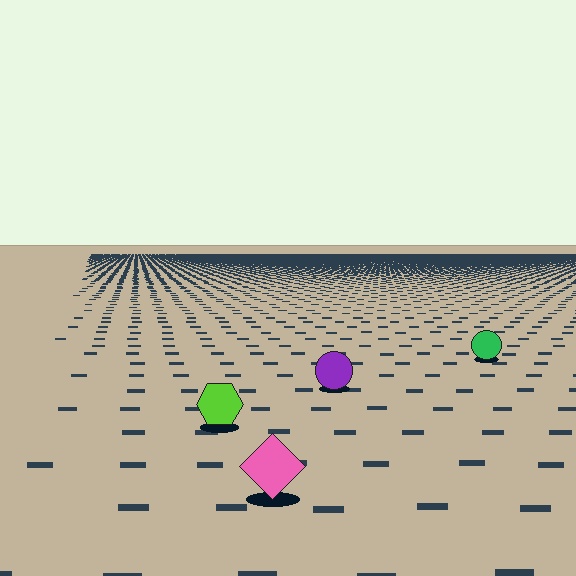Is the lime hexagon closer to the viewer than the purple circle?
Yes. The lime hexagon is closer — you can tell from the texture gradient: the ground texture is coarser near it.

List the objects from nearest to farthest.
From nearest to farthest: the pink diamond, the lime hexagon, the purple circle, the green circle.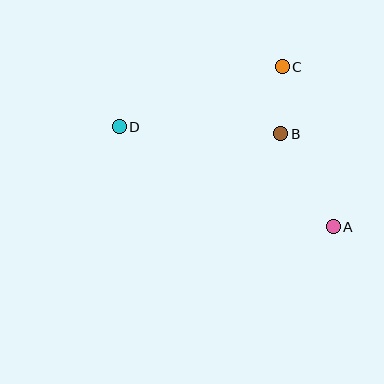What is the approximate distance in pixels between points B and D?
The distance between B and D is approximately 162 pixels.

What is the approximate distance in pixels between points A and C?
The distance between A and C is approximately 167 pixels.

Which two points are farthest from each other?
Points A and D are farthest from each other.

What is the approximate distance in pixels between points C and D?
The distance between C and D is approximately 174 pixels.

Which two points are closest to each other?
Points B and C are closest to each other.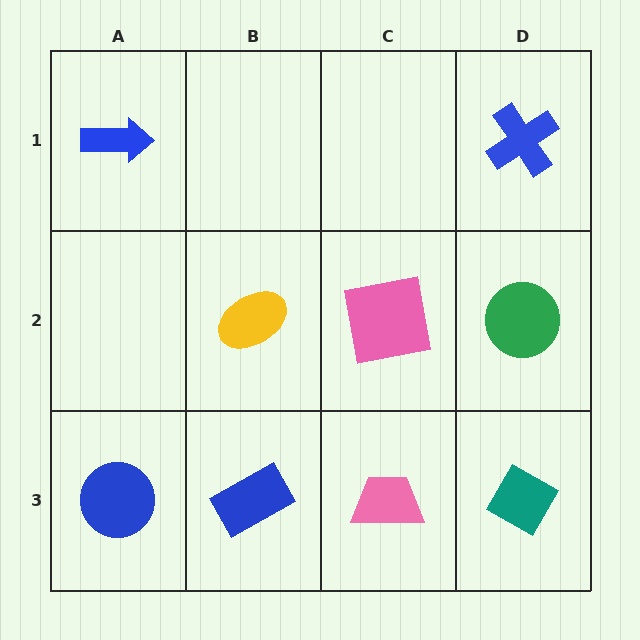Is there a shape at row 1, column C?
No, that cell is empty.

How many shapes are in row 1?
2 shapes.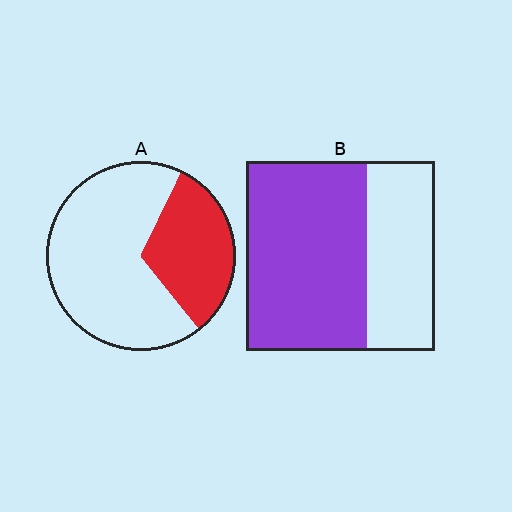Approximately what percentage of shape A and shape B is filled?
A is approximately 30% and B is approximately 65%.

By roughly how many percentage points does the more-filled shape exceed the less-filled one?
By roughly 30 percentage points (B over A).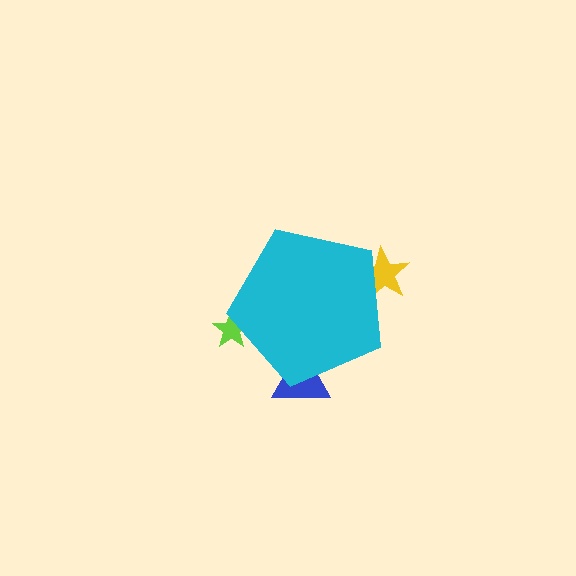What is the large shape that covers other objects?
A cyan pentagon.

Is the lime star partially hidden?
Yes, the lime star is partially hidden behind the cyan pentagon.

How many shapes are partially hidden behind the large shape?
3 shapes are partially hidden.